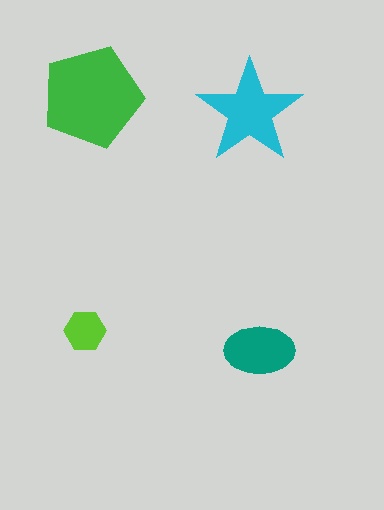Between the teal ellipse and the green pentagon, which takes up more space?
The green pentagon.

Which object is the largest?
The green pentagon.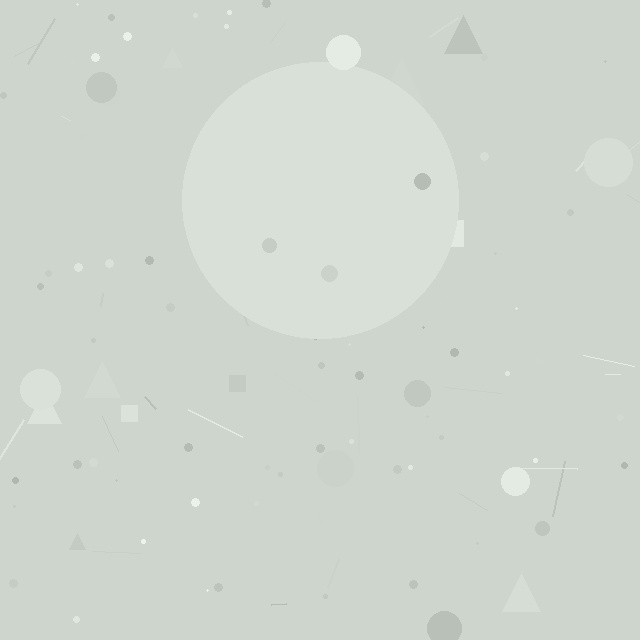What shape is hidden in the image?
A circle is hidden in the image.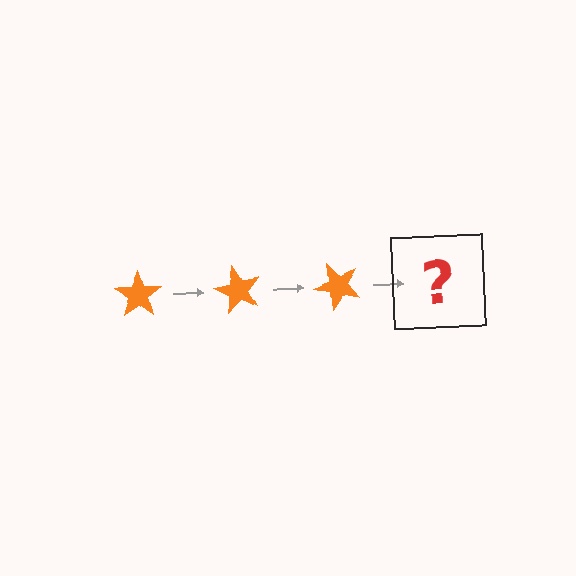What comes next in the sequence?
The next element should be an orange star rotated 180 degrees.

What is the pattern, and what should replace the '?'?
The pattern is that the star rotates 60 degrees each step. The '?' should be an orange star rotated 180 degrees.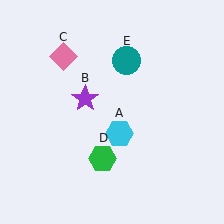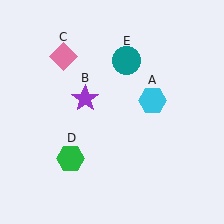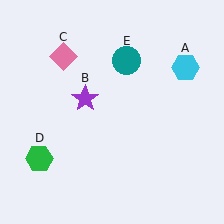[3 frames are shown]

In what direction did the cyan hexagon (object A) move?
The cyan hexagon (object A) moved up and to the right.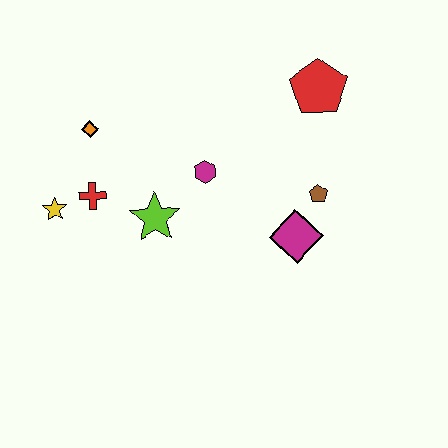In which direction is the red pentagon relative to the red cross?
The red pentagon is to the right of the red cross.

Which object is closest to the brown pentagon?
The magenta diamond is closest to the brown pentagon.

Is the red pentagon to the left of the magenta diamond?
No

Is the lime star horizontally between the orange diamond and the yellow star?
No